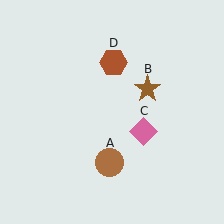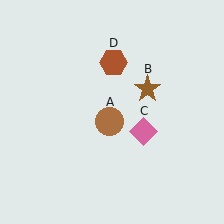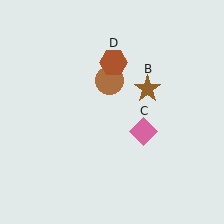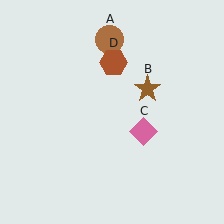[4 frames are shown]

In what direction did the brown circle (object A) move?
The brown circle (object A) moved up.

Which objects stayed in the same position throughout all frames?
Brown star (object B) and pink diamond (object C) and brown hexagon (object D) remained stationary.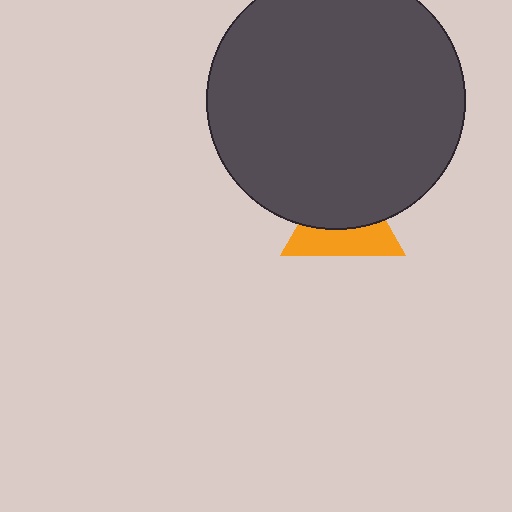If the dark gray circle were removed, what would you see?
You would see the complete orange triangle.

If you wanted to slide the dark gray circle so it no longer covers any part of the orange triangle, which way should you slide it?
Slide it up — that is the most direct way to separate the two shapes.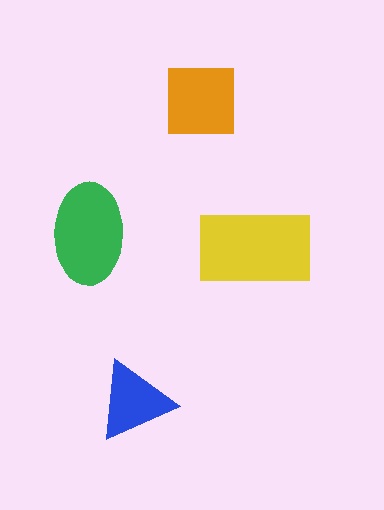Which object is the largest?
The yellow rectangle.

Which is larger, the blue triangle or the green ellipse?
The green ellipse.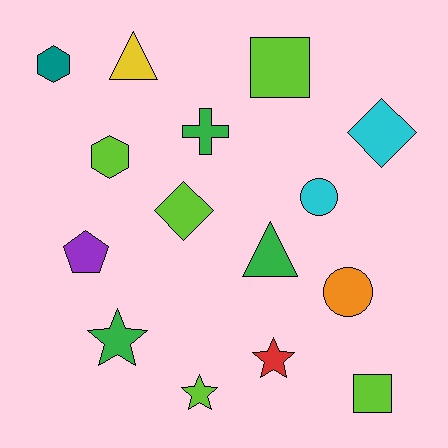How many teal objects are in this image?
There is 1 teal object.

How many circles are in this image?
There are 2 circles.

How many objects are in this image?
There are 15 objects.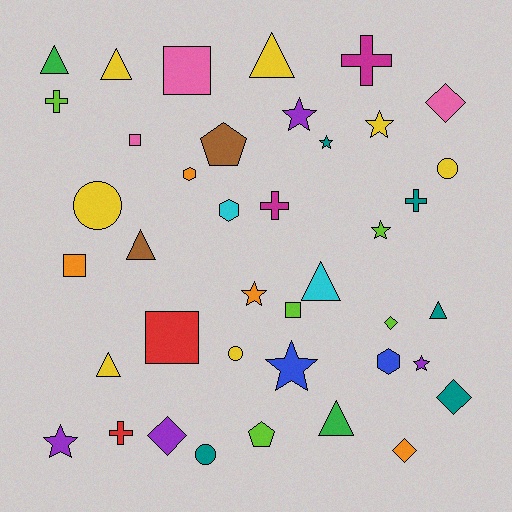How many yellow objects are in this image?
There are 7 yellow objects.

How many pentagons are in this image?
There are 2 pentagons.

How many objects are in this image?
There are 40 objects.